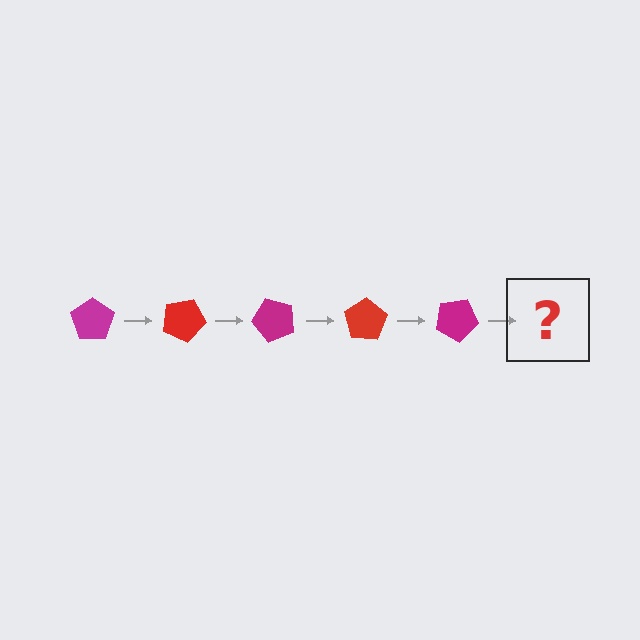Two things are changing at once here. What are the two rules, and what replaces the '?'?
The two rules are that it rotates 25 degrees each step and the color cycles through magenta and red. The '?' should be a red pentagon, rotated 125 degrees from the start.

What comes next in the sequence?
The next element should be a red pentagon, rotated 125 degrees from the start.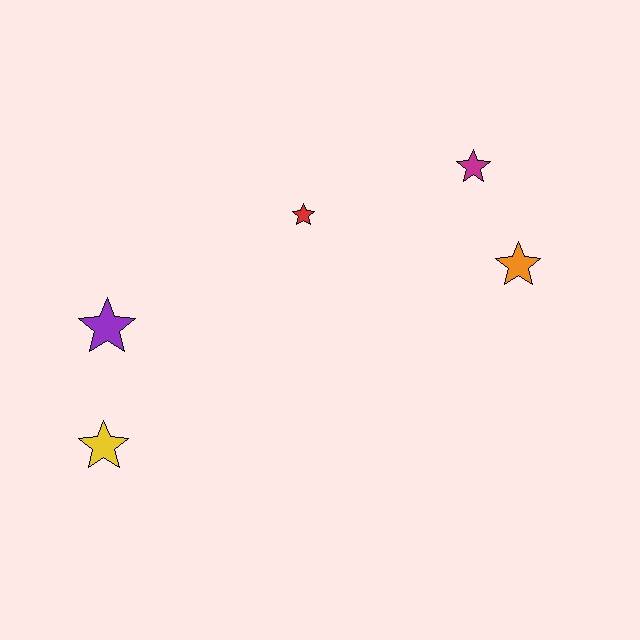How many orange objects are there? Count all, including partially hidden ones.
There is 1 orange object.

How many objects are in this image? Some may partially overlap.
There are 5 objects.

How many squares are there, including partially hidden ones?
There are no squares.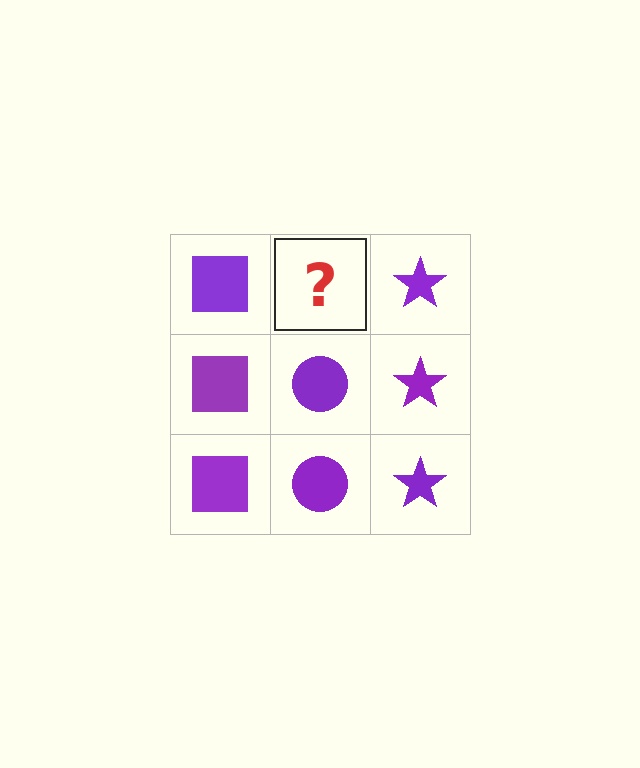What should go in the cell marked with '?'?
The missing cell should contain a purple circle.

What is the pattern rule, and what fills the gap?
The rule is that each column has a consistent shape. The gap should be filled with a purple circle.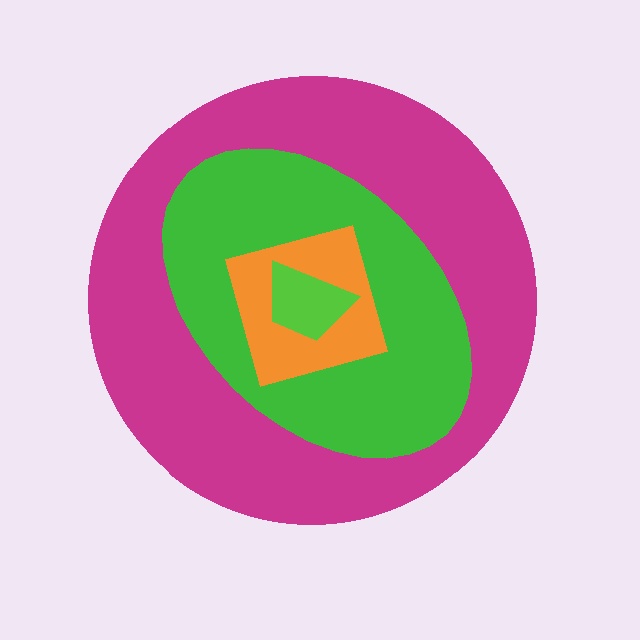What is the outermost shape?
The magenta circle.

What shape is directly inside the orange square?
The lime trapezoid.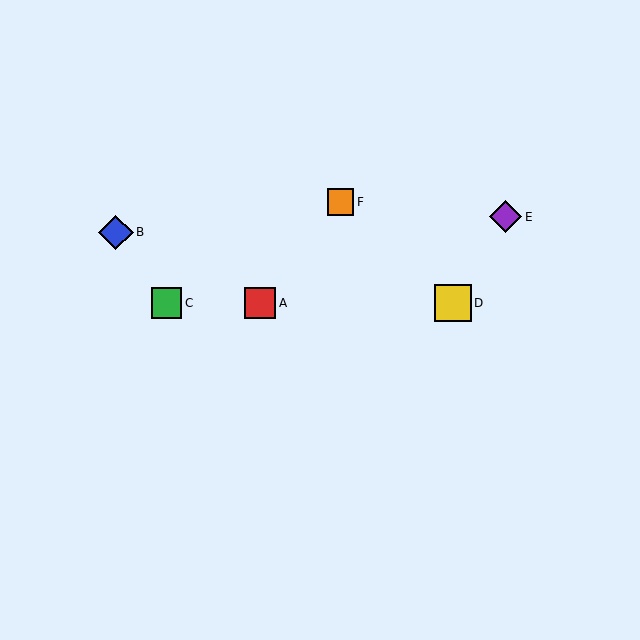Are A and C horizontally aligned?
Yes, both are at y≈303.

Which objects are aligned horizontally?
Objects A, C, D are aligned horizontally.